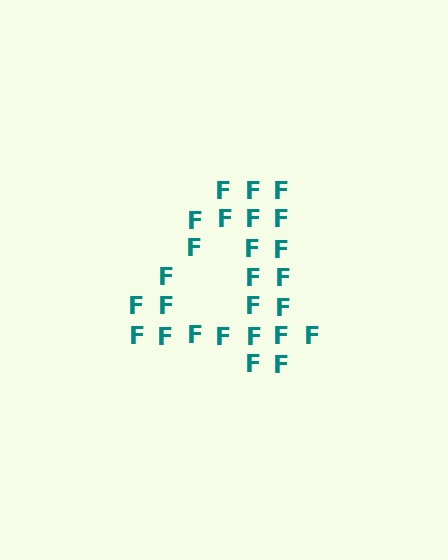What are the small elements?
The small elements are letter F's.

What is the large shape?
The large shape is the digit 4.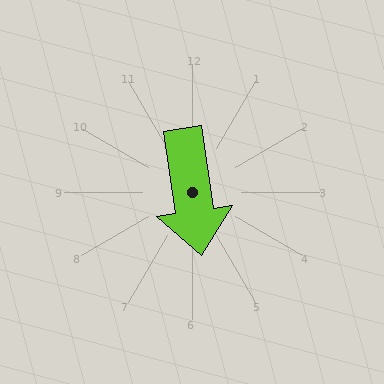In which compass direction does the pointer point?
South.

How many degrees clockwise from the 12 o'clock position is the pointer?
Approximately 172 degrees.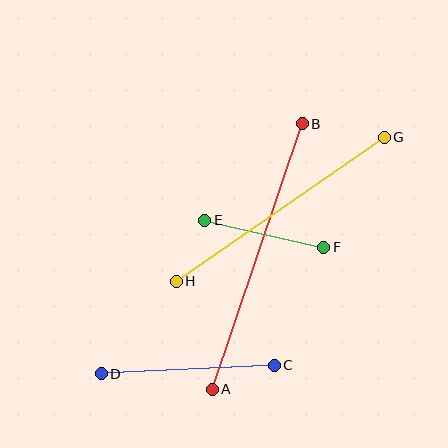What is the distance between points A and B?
The distance is approximately 280 pixels.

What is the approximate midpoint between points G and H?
The midpoint is at approximately (280, 209) pixels.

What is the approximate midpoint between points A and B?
The midpoint is at approximately (257, 257) pixels.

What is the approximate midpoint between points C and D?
The midpoint is at approximately (188, 369) pixels.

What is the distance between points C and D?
The distance is approximately 173 pixels.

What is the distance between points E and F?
The distance is approximately 122 pixels.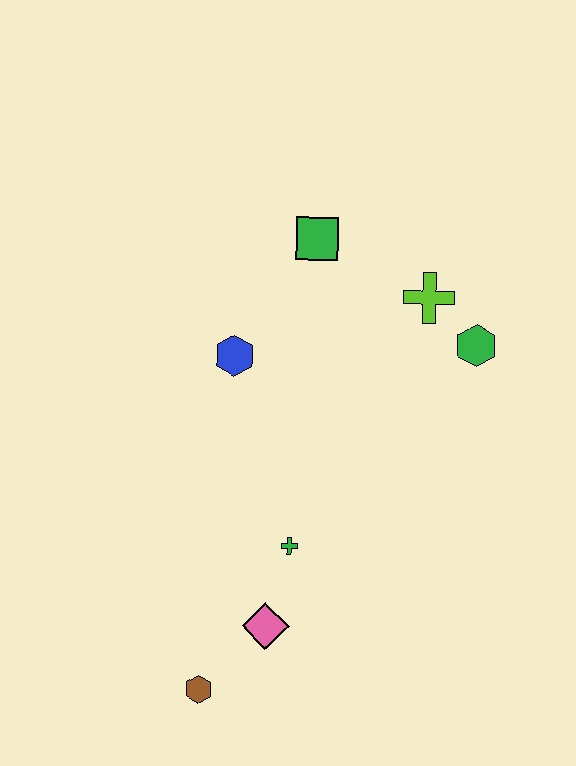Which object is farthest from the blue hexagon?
The brown hexagon is farthest from the blue hexagon.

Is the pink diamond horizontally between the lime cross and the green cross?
No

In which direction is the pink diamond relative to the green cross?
The pink diamond is below the green cross.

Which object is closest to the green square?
The lime cross is closest to the green square.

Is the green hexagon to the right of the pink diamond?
Yes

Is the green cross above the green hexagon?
No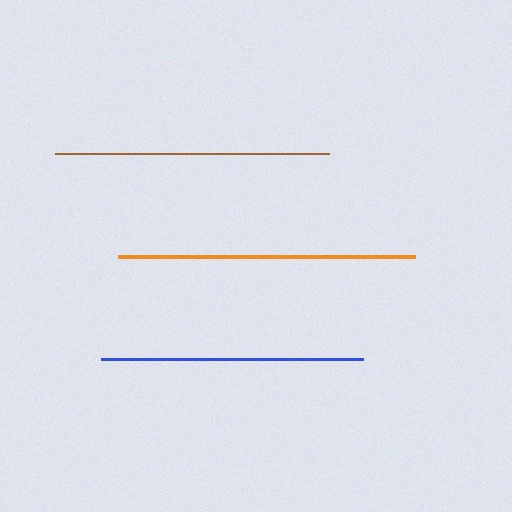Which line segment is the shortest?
The blue line is the shortest at approximately 262 pixels.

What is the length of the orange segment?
The orange segment is approximately 297 pixels long.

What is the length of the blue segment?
The blue segment is approximately 262 pixels long.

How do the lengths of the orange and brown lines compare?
The orange and brown lines are approximately the same length.